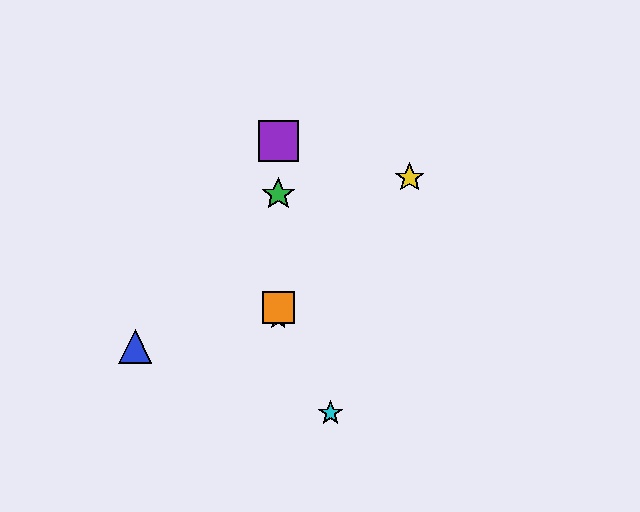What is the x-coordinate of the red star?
The red star is at x≈278.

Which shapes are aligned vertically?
The red star, the green star, the purple square, the orange square are aligned vertically.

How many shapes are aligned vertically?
4 shapes (the red star, the green star, the purple square, the orange square) are aligned vertically.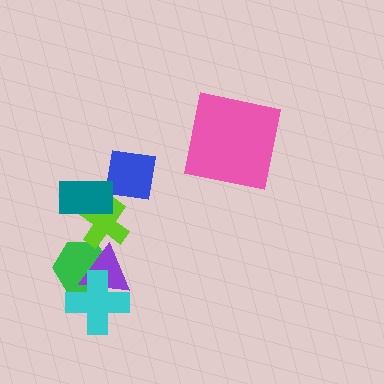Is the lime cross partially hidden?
Yes, it is partially covered by another shape.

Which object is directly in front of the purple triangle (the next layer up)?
The cyan cross is directly in front of the purple triangle.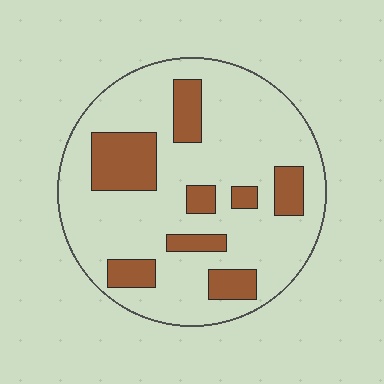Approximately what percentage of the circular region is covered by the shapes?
Approximately 20%.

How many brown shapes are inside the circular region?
8.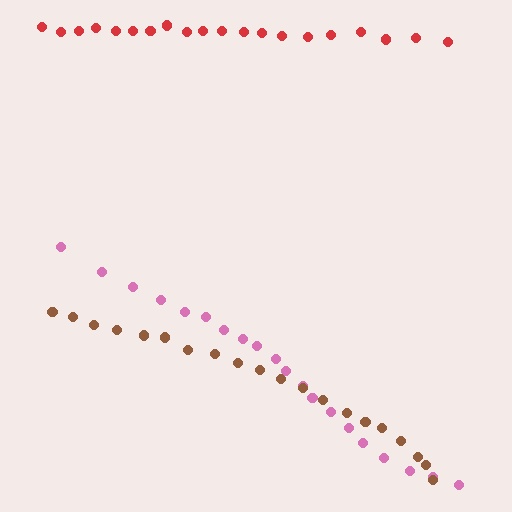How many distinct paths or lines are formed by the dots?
There are 3 distinct paths.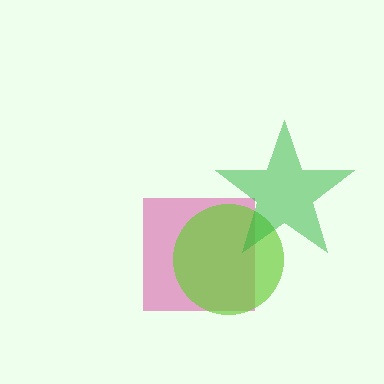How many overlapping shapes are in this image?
There are 3 overlapping shapes in the image.